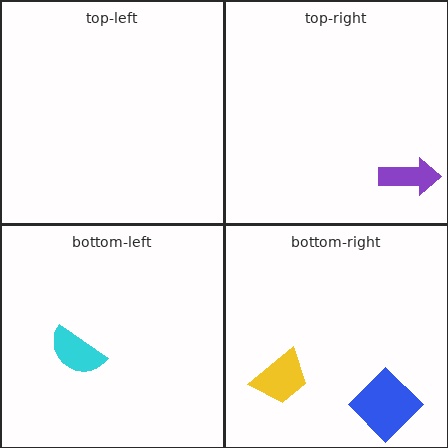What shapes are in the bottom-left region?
The cyan semicircle.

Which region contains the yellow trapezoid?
The bottom-right region.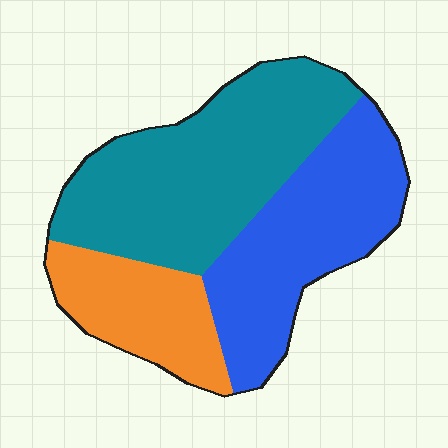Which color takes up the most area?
Teal, at roughly 45%.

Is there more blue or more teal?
Teal.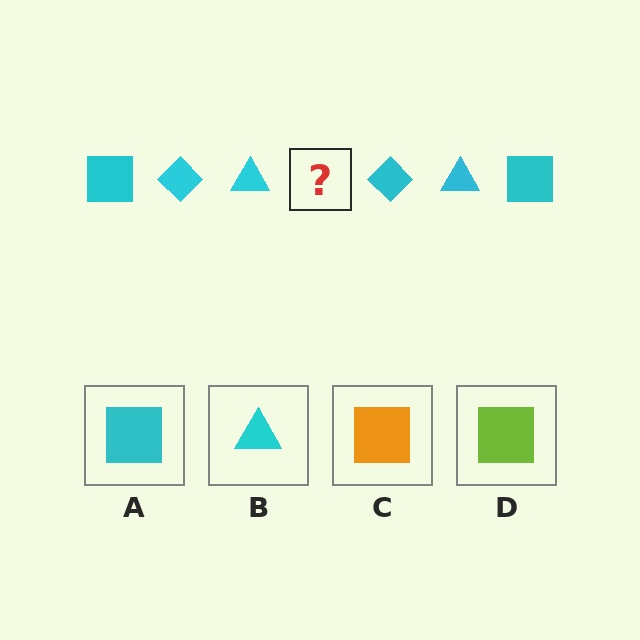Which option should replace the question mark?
Option A.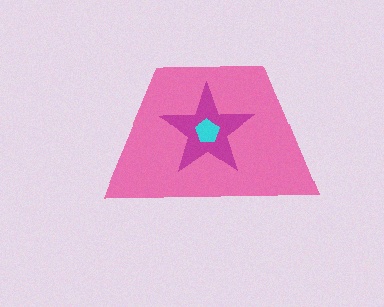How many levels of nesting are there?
3.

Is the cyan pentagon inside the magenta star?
Yes.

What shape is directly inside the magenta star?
The cyan pentagon.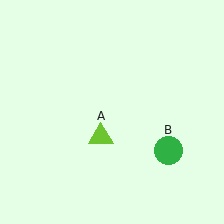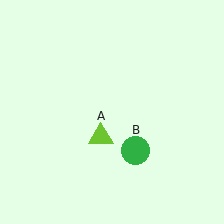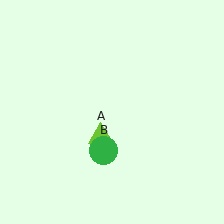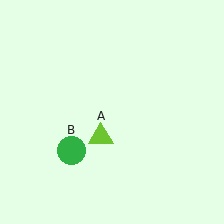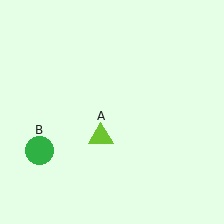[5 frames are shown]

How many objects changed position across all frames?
1 object changed position: green circle (object B).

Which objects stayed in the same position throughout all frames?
Lime triangle (object A) remained stationary.